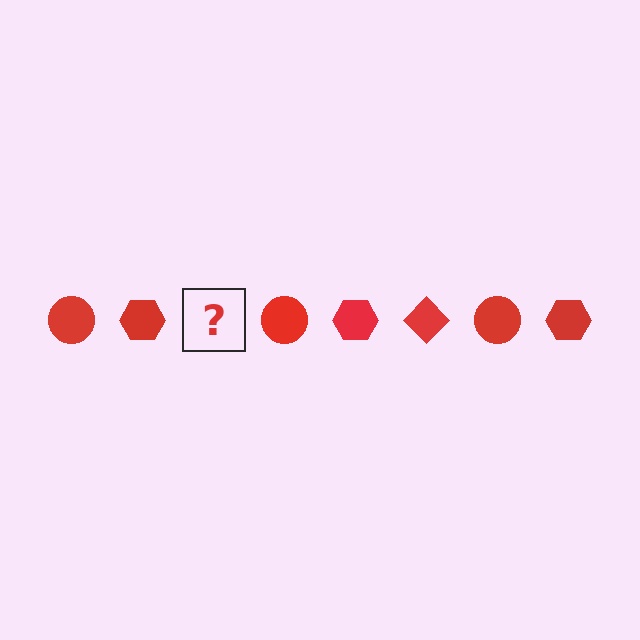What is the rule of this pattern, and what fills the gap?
The rule is that the pattern cycles through circle, hexagon, diamond shapes in red. The gap should be filled with a red diamond.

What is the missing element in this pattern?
The missing element is a red diamond.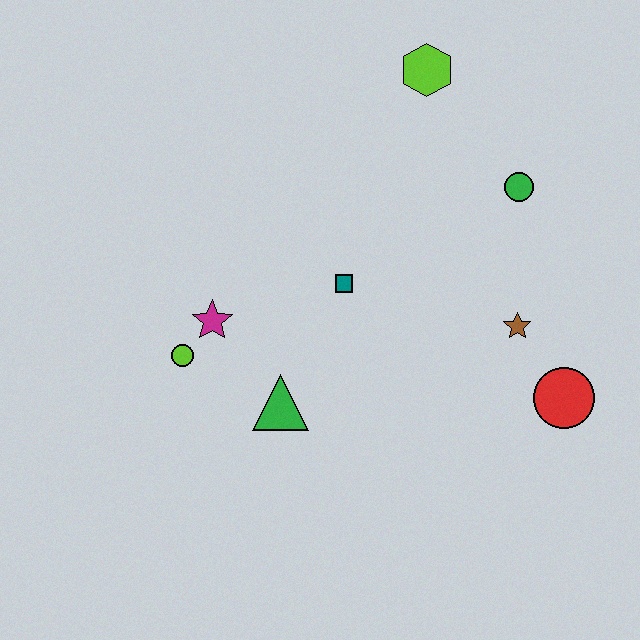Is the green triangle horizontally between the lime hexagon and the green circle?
No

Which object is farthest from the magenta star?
The red circle is farthest from the magenta star.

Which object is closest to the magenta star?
The lime circle is closest to the magenta star.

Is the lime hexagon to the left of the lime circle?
No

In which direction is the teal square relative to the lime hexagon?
The teal square is below the lime hexagon.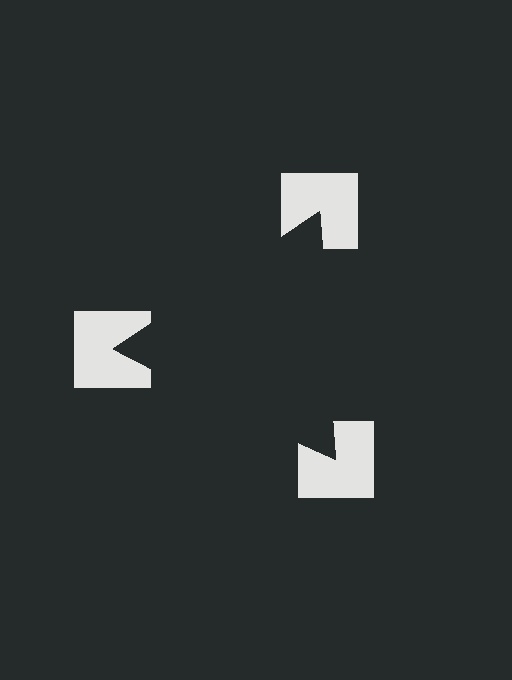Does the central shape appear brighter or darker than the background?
It typically appears slightly darker than the background, even though no actual brightness change is drawn.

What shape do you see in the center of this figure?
An illusory triangle — its edges are inferred from the aligned wedge cuts in the notched squares, not physically drawn.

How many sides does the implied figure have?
3 sides.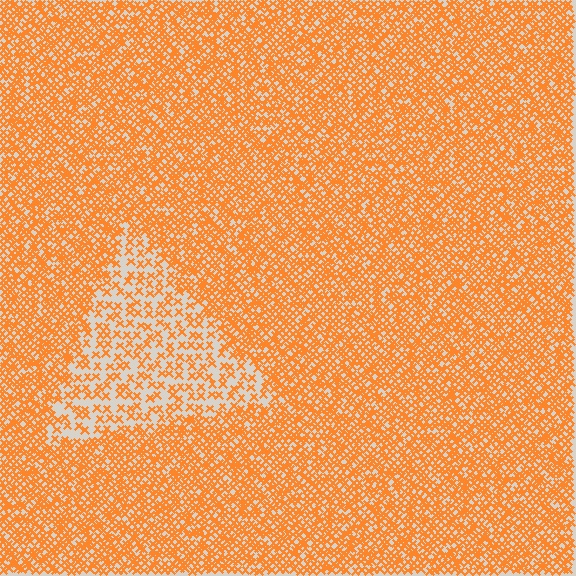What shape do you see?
I see a triangle.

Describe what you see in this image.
The image contains small orange elements arranged at two different densities. A triangle-shaped region is visible where the elements are less densely packed than the surrounding area.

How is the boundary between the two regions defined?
The boundary is defined by a change in element density (approximately 2.3x ratio). All elements are the same color, size, and shape.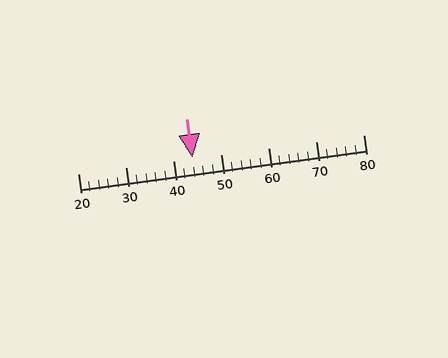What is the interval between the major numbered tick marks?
The major tick marks are spaced 10 units apart.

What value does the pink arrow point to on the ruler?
The pink arrow points to approximately 44.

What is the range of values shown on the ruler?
The ruler shows values from 20 to 80.